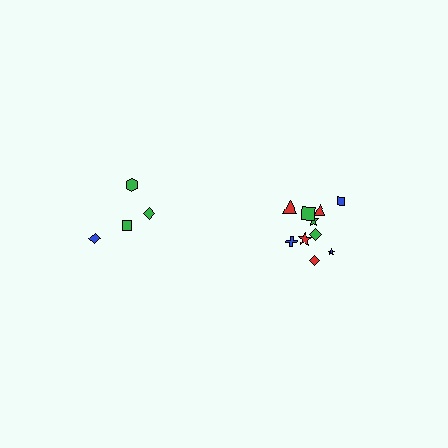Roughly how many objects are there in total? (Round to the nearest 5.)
Roughly 15 objects in total.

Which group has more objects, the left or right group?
The right group.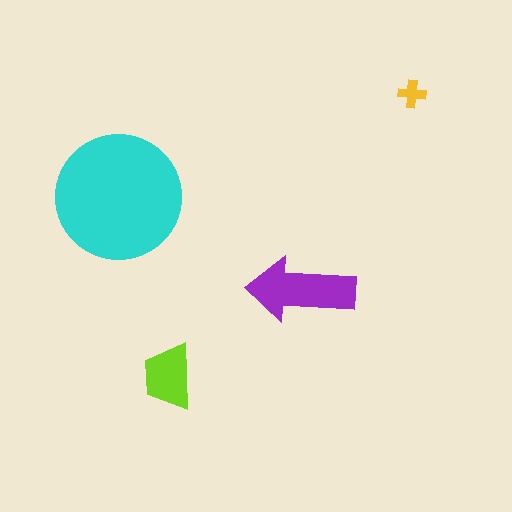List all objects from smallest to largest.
The yellow cross, the lime trapezoid, the purple arrow, the cyan circle.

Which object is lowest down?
The lime trapezoid is bottommost.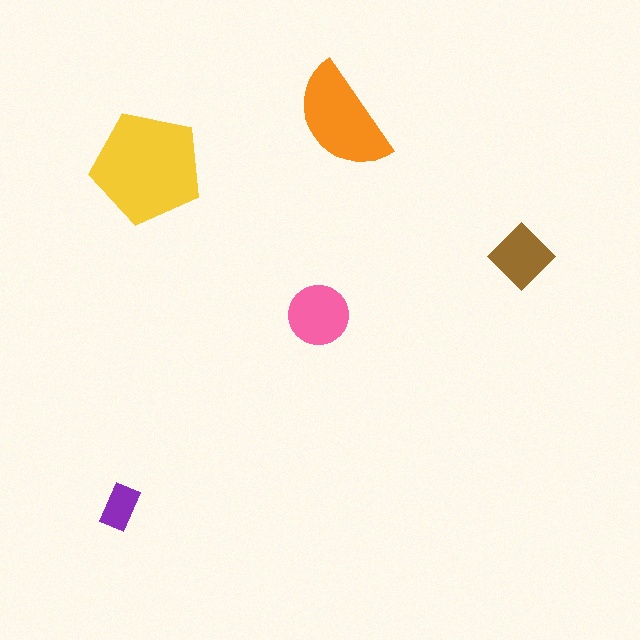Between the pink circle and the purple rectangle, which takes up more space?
The pink circle.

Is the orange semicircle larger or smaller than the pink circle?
Larger.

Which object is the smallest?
The purple rectangle.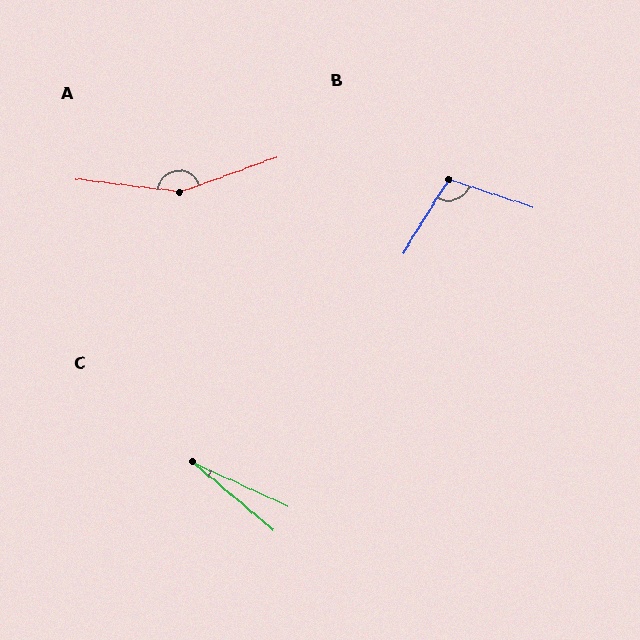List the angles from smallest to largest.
C (15°), B (103°), A (154°).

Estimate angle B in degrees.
Approximately 103 degrees.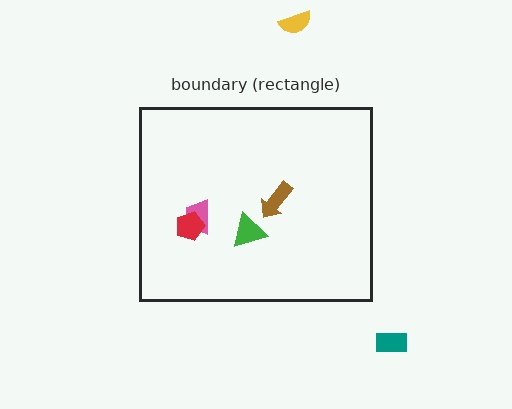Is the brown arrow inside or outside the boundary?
Inside.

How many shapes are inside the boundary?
4 inside, 2 outside.